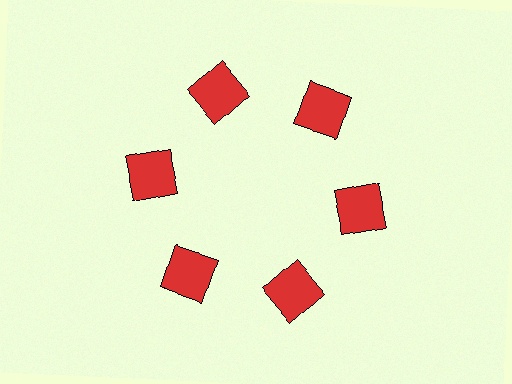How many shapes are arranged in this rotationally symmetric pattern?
There are 6 shapes, arranged in 6 groups of 1.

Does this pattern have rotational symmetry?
Yes, this pattern has 6-fold rotational symmetry. It looks the same after rotating 60 degrees around the center.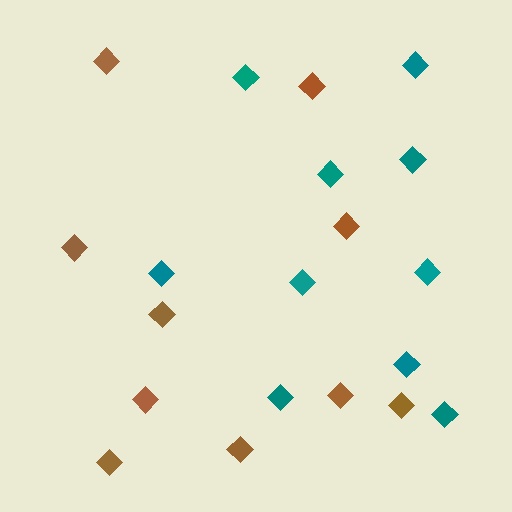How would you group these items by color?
There are 2 groups: one group of brown diamonds (10) and one group of teal diamonds (10).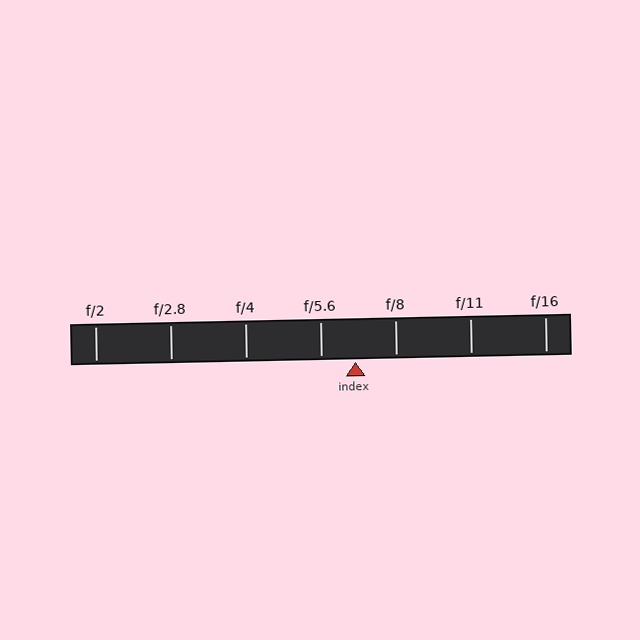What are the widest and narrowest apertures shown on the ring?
The widest aperture shown is f/2 and the narrowest is f/16.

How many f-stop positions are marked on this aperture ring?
There are 7 f-stop positions marked.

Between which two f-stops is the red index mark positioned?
The index mark is between f/5.6 and f/8.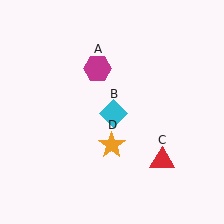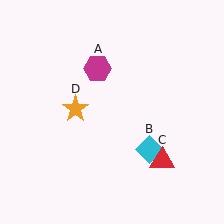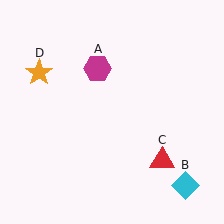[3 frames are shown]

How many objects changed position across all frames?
2 objects changed position: cyan diamond (object B), orange star (object D).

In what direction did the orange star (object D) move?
The orange star (object D) moved up and to the left.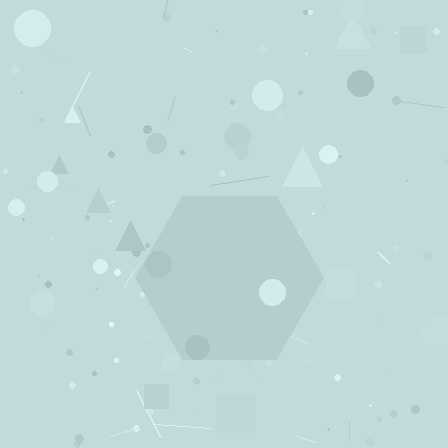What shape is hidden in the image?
A hexagon is hidden in the image.